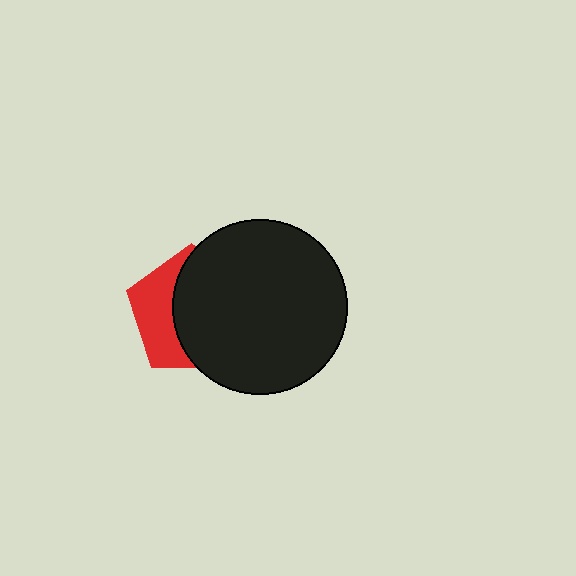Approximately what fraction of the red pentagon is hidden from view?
Roughly 63% of the red pentagon is hidden behind the black circle.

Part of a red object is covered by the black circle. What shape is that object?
It is a pentagon.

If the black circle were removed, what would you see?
You would see the complete red pentagon.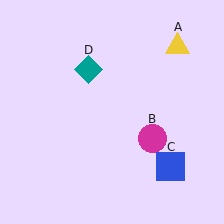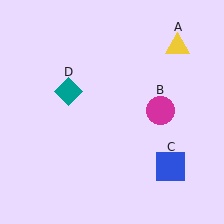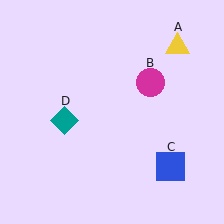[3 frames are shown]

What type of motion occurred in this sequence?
The magenta circle (object B), teal diamond (object D) rotated counterclockwise around the center of the scene.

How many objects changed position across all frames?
2 objects changed position: magenta circle (object B), teal diamond (object D).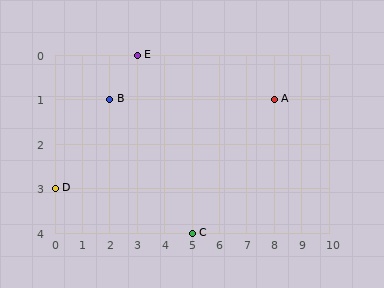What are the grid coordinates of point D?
Point D is at grid coordinates (0, 3).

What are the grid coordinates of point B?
Point B is at grid coordinates (2, 1).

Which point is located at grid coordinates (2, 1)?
Point B is at (2, 1).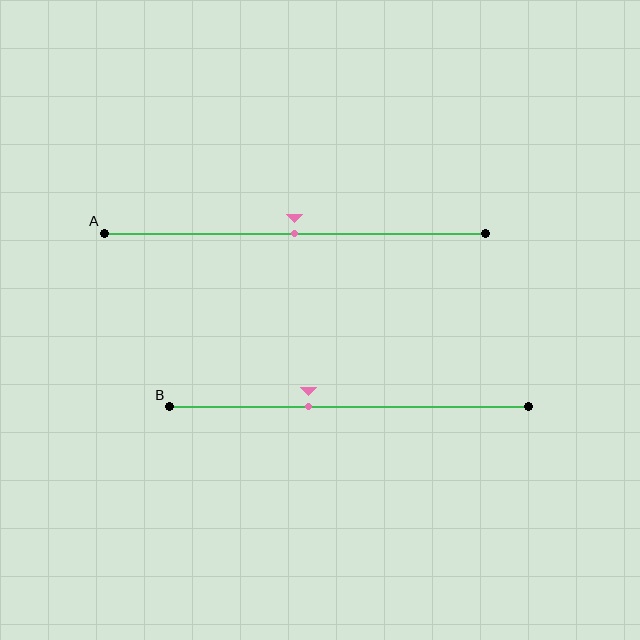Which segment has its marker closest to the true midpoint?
Segment A has its marker closest to the true midpoint.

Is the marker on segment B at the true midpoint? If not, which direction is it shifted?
No, the marker on segment B is shifted to the left by about 11% of the segment length.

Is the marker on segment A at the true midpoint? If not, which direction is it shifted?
Yes, the marker on segment A is at the true midpoint.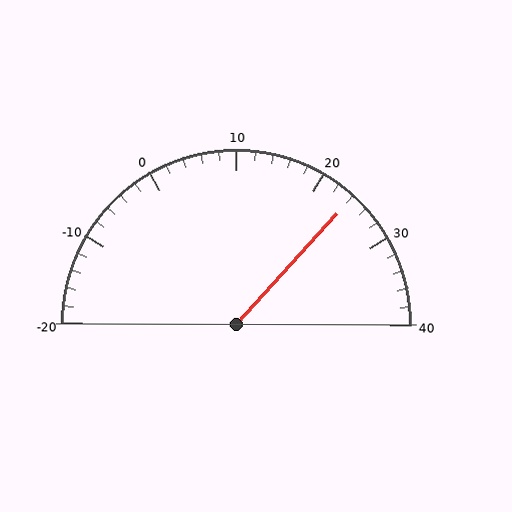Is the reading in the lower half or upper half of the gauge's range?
The reading is in the upper half of the range (-20 to 40).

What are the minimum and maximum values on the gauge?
The gauge ranges from -20 to 40.